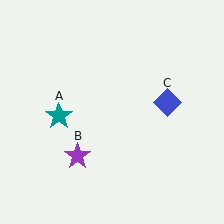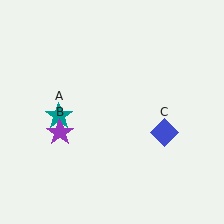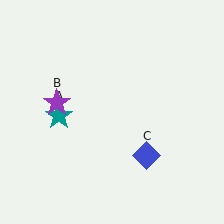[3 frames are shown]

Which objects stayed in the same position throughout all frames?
Teal star (object A) remained stationary.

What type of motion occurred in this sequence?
The purple star (object B), blue diamond (object C) rotated clockwise around the center of the scene.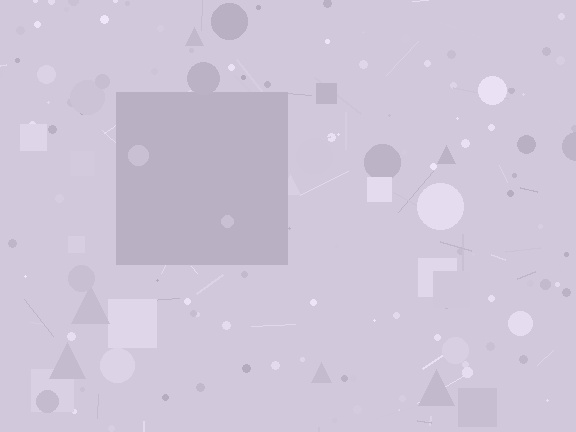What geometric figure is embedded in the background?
A square is embedded in the background.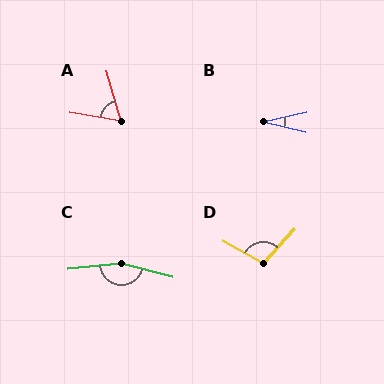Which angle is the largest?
C, at approximately 159 degrees.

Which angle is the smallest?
B, at approximately 27 degrees.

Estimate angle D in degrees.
Approximately 103 degrees.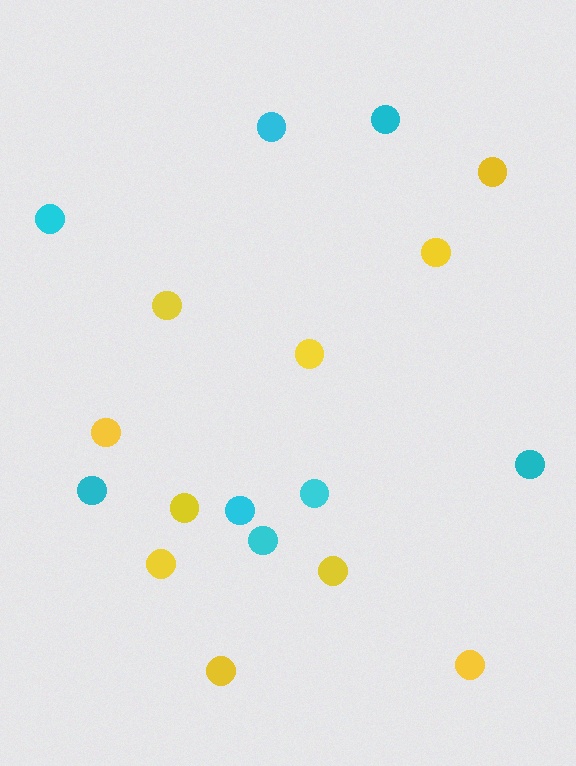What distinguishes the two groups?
There are 2 groups: one group of yellow circles (10) and one group of cyan circles (8).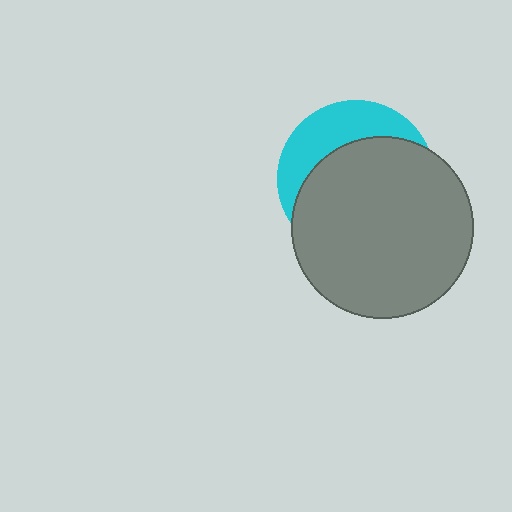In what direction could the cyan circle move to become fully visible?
The cyan circle could move up. That would shift it out from behind the gray circle entirely.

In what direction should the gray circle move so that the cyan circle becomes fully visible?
The gray circle should move down. That is the shortest direction to clear the overlap and leave the cyan circle fully visible.